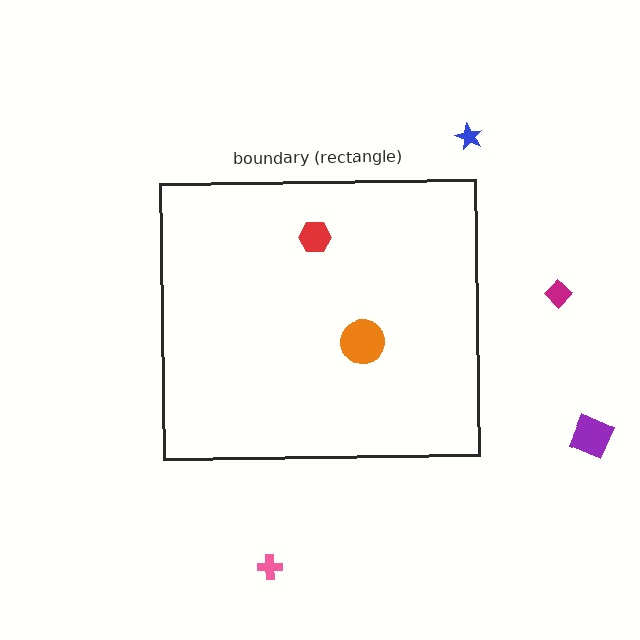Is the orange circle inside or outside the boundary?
Inside.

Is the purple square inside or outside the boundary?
Outside.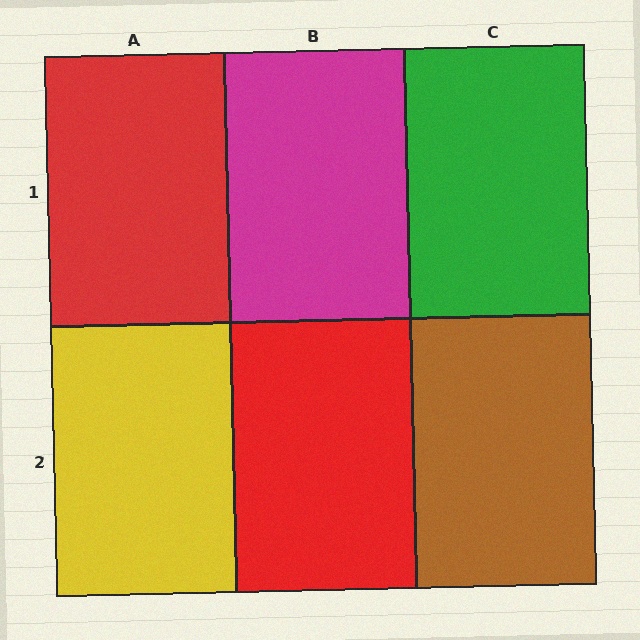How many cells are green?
1 cell is green.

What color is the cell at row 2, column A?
Yellow.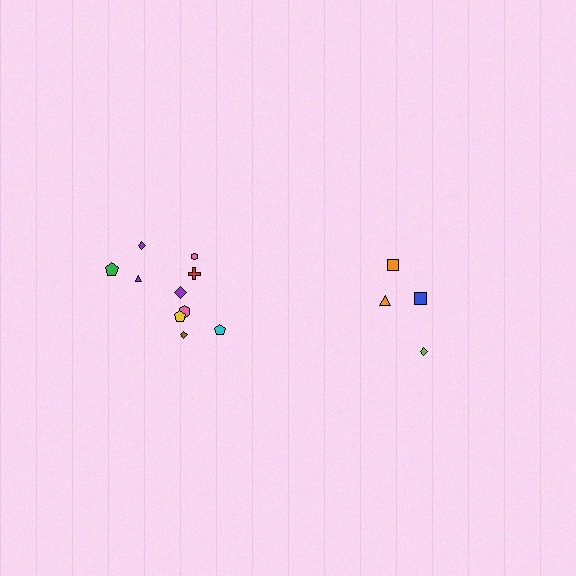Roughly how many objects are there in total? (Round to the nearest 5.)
Roughly 15 objects in total.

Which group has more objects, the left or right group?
The left group.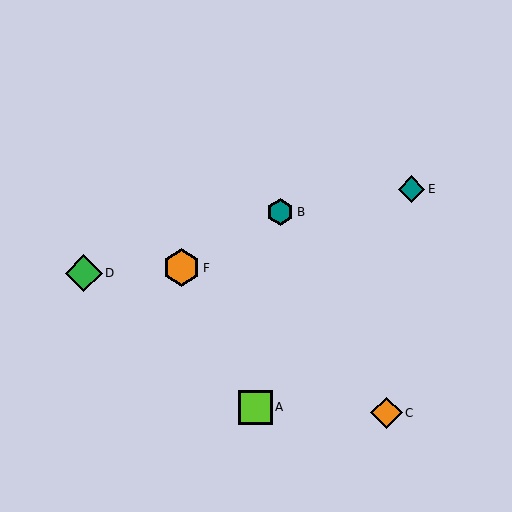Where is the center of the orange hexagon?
The center of the orange hexagon is at (181, 268).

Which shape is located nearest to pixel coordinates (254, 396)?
The lime square (labeled A) at (255, 407) is nearest to that location.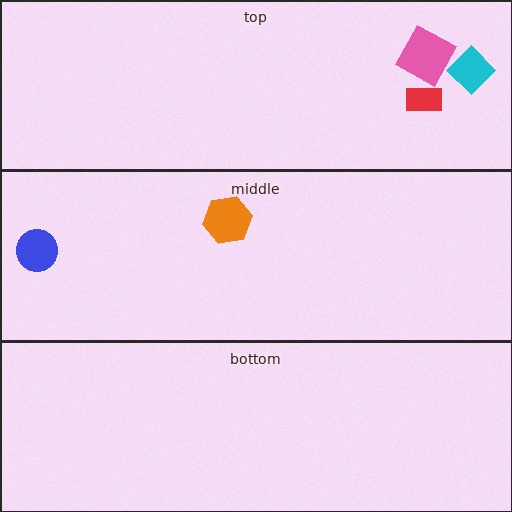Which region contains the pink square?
The top region.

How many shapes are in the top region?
3.